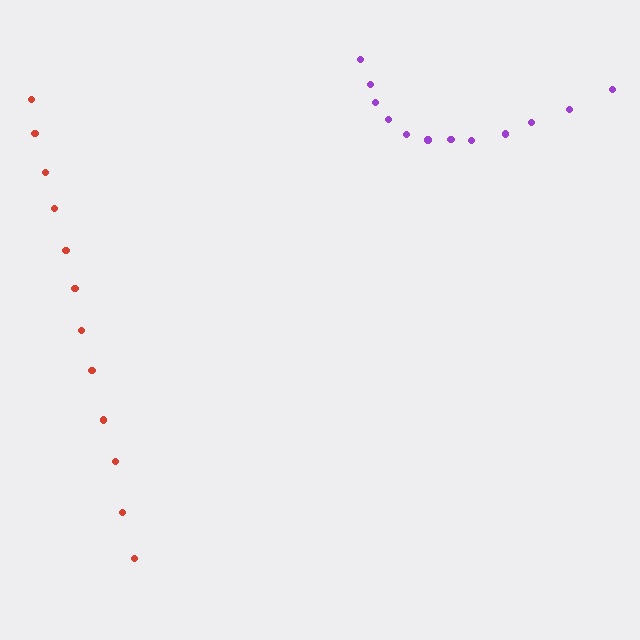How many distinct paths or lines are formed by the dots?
There are 2 distinct paths.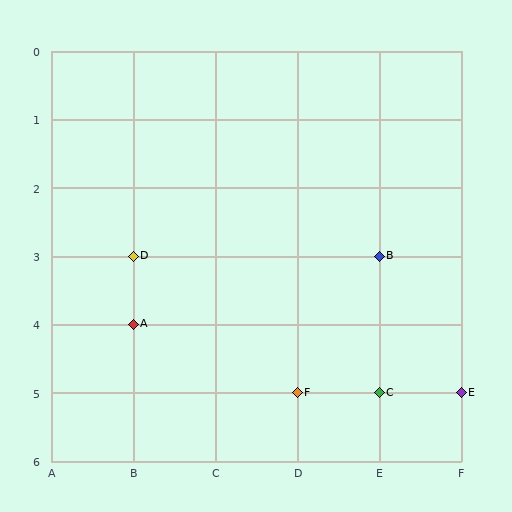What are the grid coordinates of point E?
Point E is at grid coordinates (F, 5).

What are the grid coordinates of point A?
Point A is at grid coordinates (B, 4).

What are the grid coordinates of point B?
Point B is at grid coordinates (E, 3).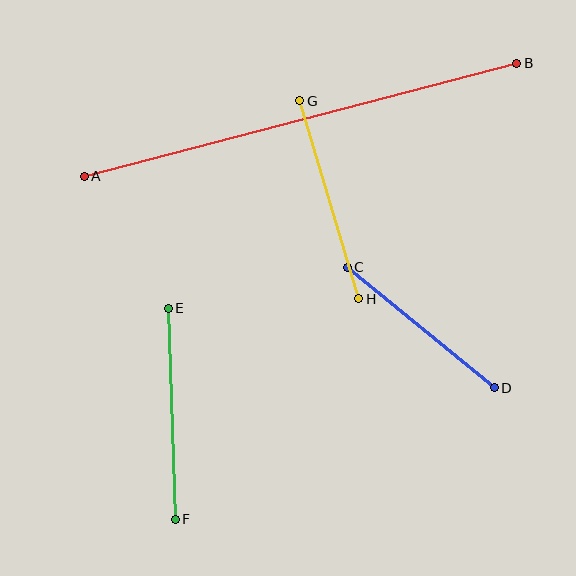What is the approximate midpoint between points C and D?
The midpoint is at approximately (421, 328) pixels.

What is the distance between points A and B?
The distance is approximately 447 pixels.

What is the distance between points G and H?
The distance is approximately 207 pixels.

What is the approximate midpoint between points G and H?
The midpoint is at approximately (329, 200) pixels.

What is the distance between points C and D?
The distance is approximately 190 pixels.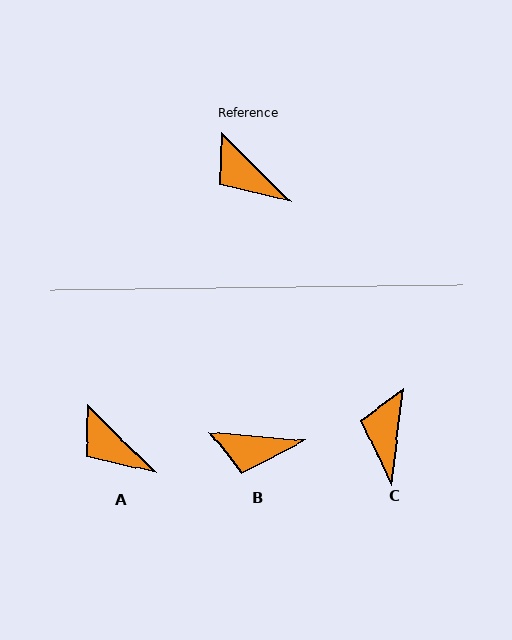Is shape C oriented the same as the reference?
No, it is off by about 52 degrees.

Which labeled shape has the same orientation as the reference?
A.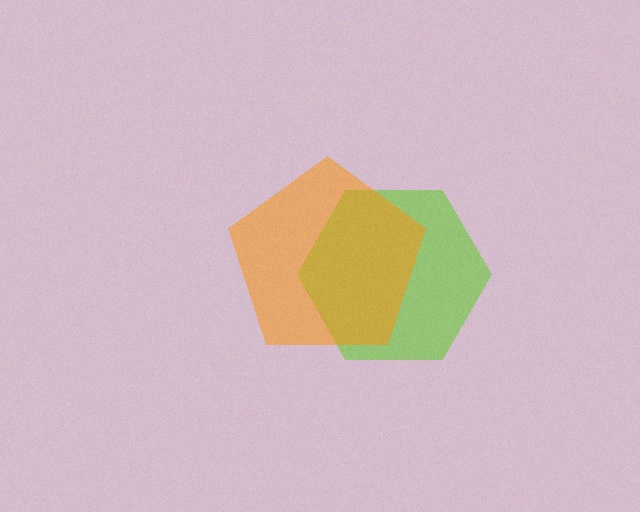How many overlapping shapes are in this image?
There are 2 overlapping shapes in the image.